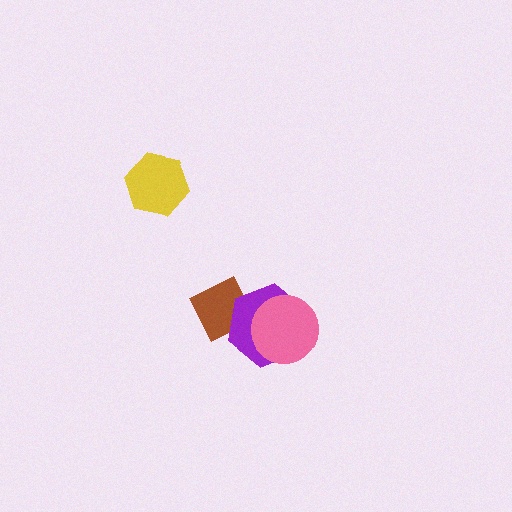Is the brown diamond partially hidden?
Yes, it is partially covered by another shape.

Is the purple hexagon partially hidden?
Yes, it is partially covered by another shape.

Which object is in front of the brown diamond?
The purple hexagon is in front of the brown diamond.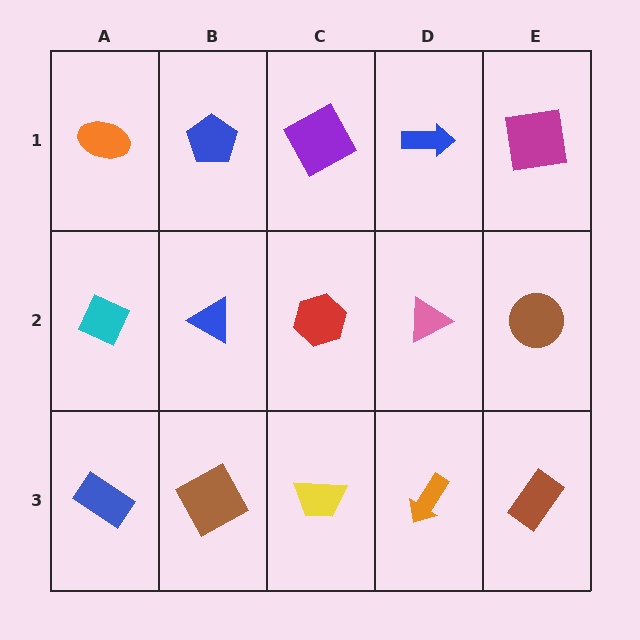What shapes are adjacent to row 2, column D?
A blue arrow (row 1, column D), an orange arrow (row 3, column D), a red hexagon (row 2, column C), a brown circle (row 2, column E).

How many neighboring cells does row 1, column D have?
3.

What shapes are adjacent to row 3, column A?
A cyan diamond (row 2, column A), a brown square (row 3, column B).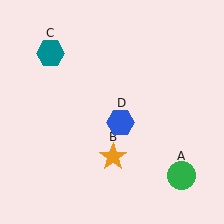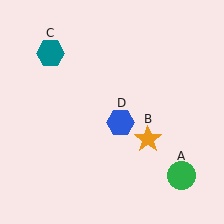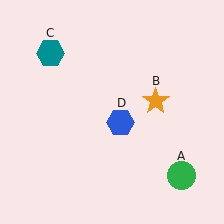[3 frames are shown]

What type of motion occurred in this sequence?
The orange star (object B) rotated counterclockwise around the center of the scene.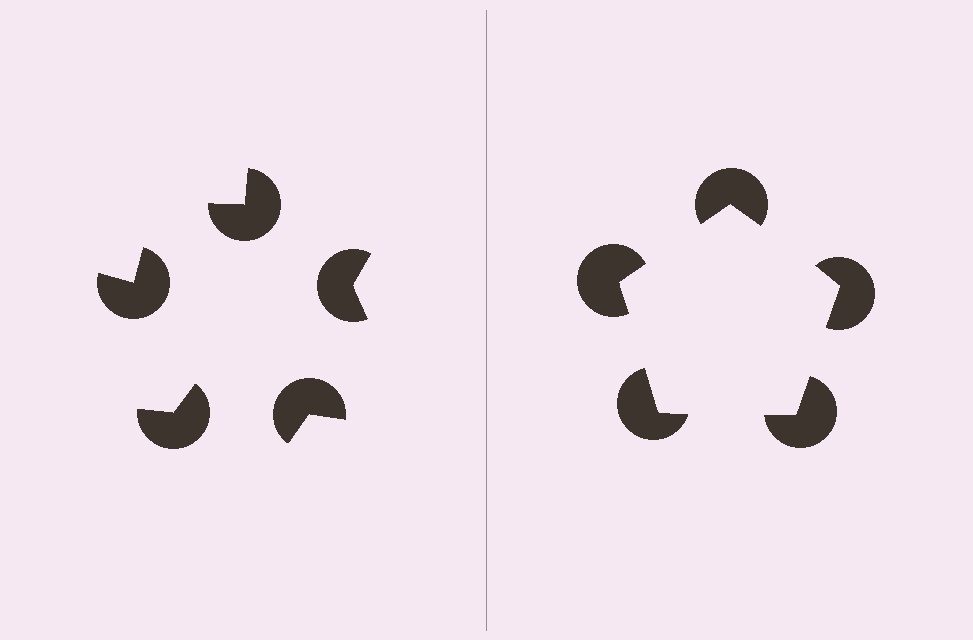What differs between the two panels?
The pac-man discs are positioned identically on both sides; only the wedge orientations differ. On the right they align to a pentagon; on the left they are misaligned.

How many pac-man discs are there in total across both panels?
10 — 5 on each side.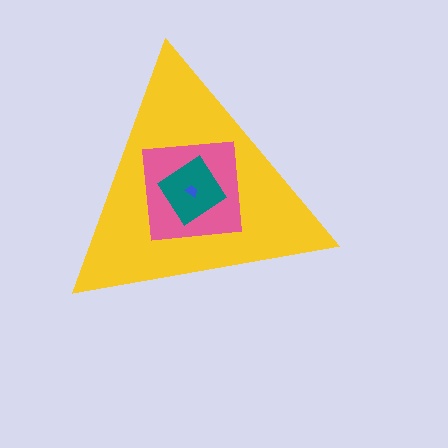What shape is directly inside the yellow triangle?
The pink square.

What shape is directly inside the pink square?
The teal diamond.